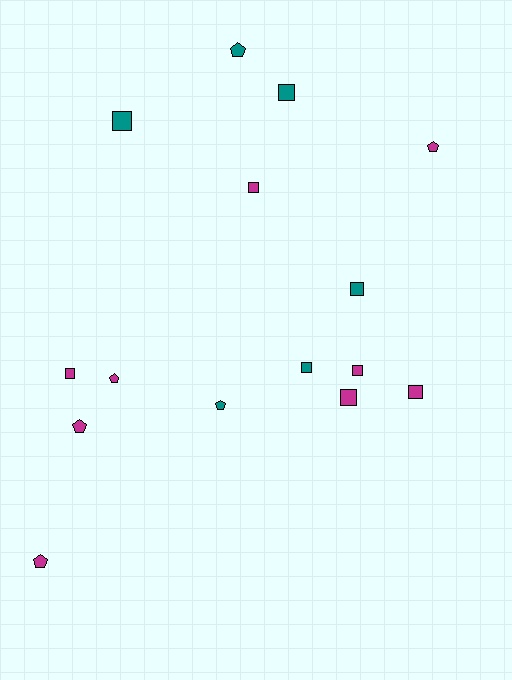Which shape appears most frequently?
Square, with 9 objects.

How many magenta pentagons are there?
There are 4 magenta pentagons.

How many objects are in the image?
There are 15 objects.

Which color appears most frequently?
Magenta, with 9 objects.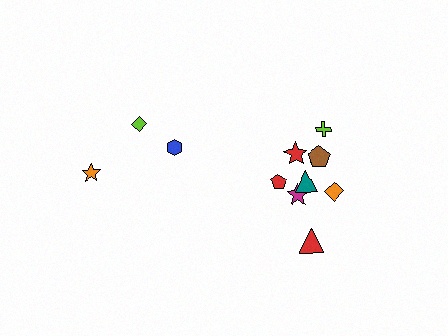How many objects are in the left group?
There are 3 objects.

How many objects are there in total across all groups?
There are 11 objects.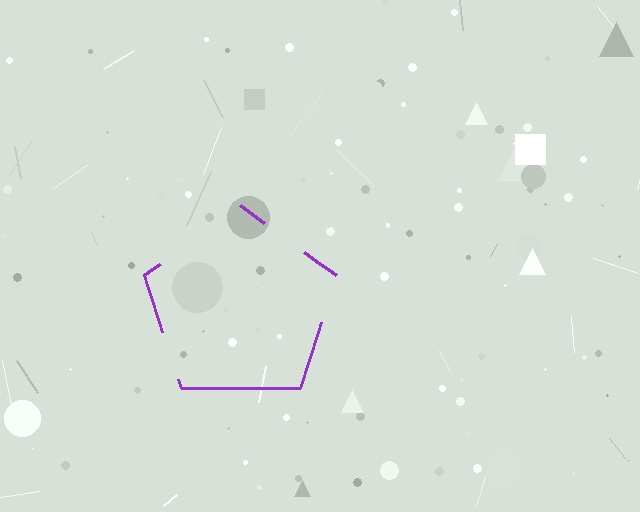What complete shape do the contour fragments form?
The contour fragments form a pentagon.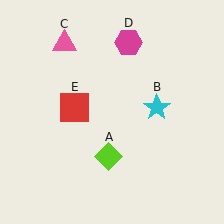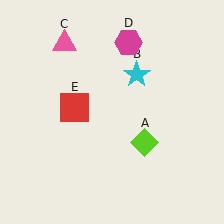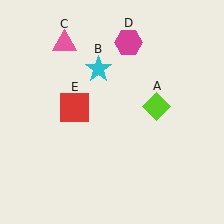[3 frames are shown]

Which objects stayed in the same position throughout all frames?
Pink triangle (object C) and magenta hexagon (object D) and red square (object E) remained stationary.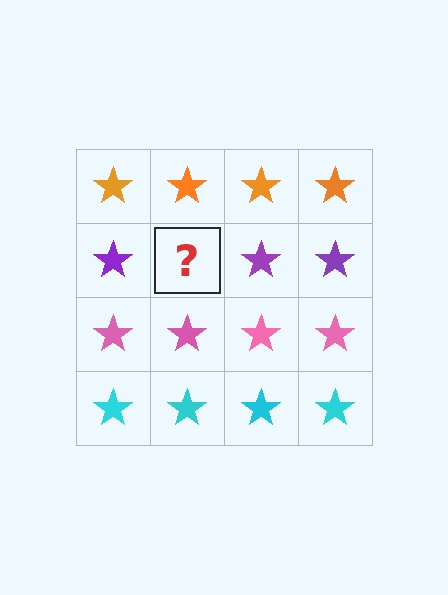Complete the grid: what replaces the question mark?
The question mark should be replaced with a purple star.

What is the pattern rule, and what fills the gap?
The rule is that each row has a consistent color. The gap should be filled with a purple star.